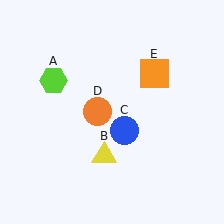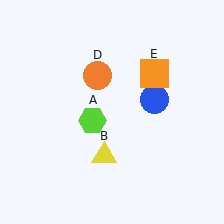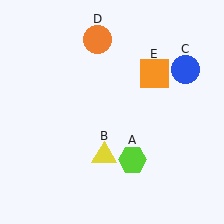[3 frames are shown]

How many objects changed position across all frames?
3 objects changed position: lime hexagon (object A), blue circle (object C), orange circle (object D).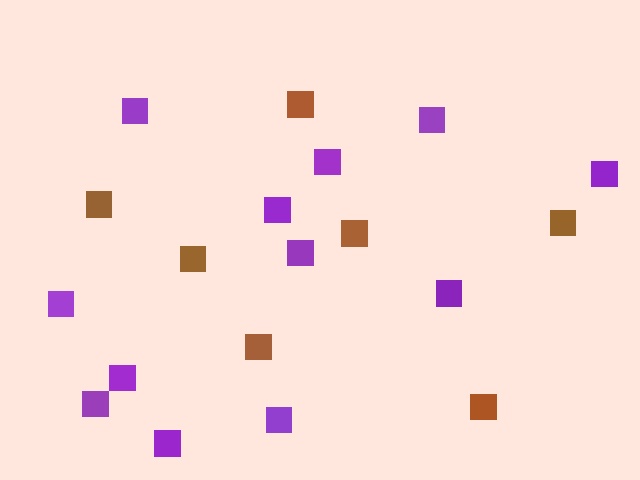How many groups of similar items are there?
There are 2 groups: one group of brown squares (7) and one group of purple squares (12).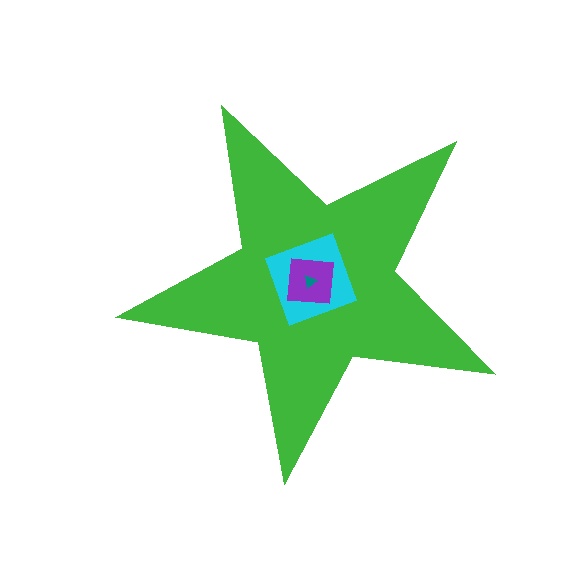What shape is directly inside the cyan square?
The purple square.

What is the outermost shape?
The green star.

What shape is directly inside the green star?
The cyan square.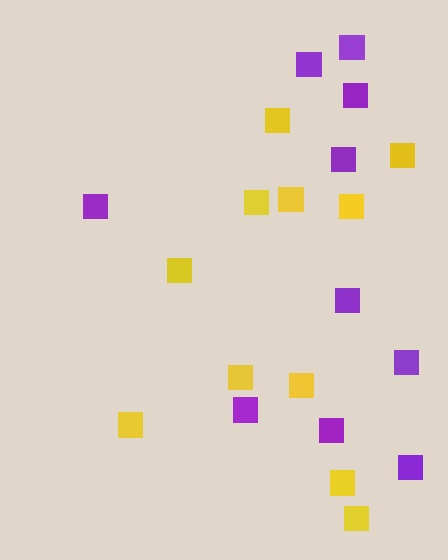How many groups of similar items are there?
There are 2 groups: one group of yellow squares (11) and one group of purple squares (10).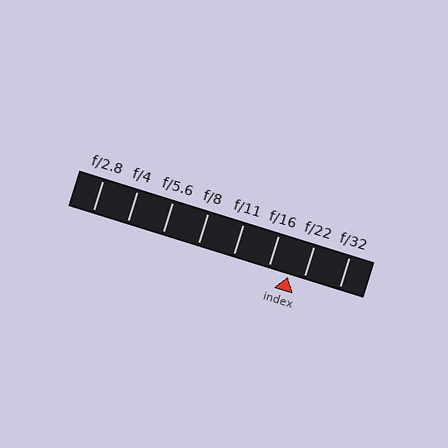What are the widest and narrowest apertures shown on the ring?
The widest aperture shown is f/2.8 and the narrowest is f/32.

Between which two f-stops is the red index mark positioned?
The index mark is between f/16 and f/22.